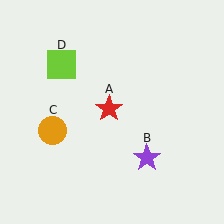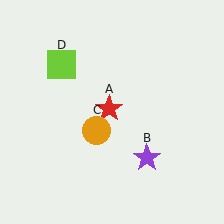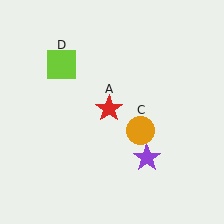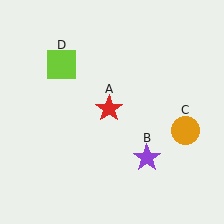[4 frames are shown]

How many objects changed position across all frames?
1 object changed position: orange circle (object C).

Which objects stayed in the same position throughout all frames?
Red star (object A) and purple star (object B) and lime square (object D) remained stationary.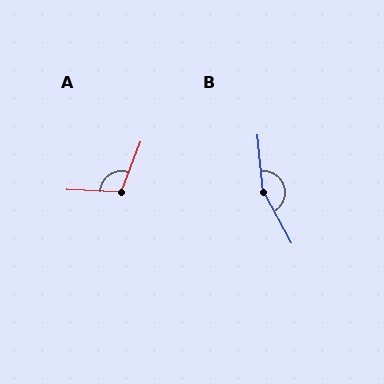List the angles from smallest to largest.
A (109°), B (158°).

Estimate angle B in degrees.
Approximately 158 degrees.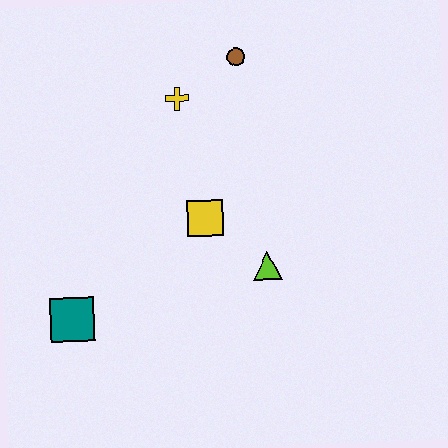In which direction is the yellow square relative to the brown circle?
The yellow square is below the brown circle.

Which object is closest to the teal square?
The yellow square is closest to the teal square.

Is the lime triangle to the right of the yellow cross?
Yes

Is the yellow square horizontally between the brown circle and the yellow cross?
Yes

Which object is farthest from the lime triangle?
The brown circle is farthest from the lime triangle.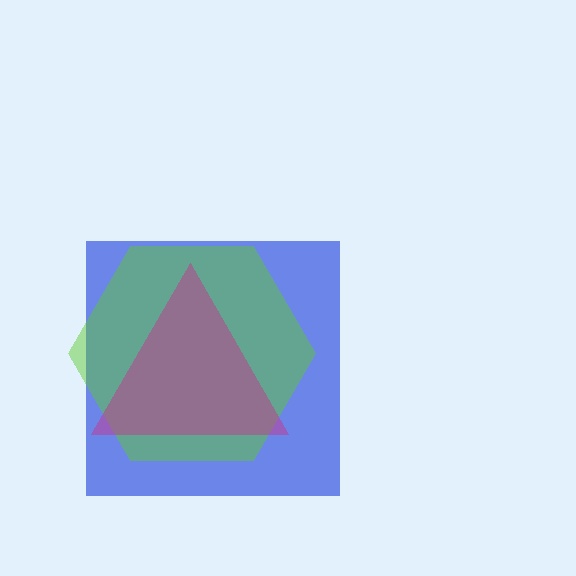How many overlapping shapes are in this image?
There are 3 overlapping shapes in the image.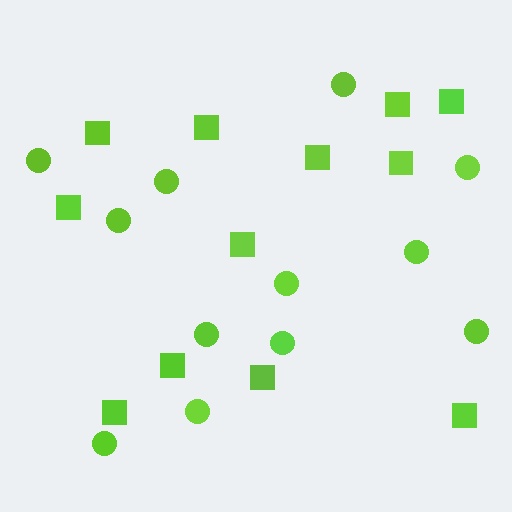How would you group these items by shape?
There are 2 groups: one group of circles (12) and one group of squares (12).